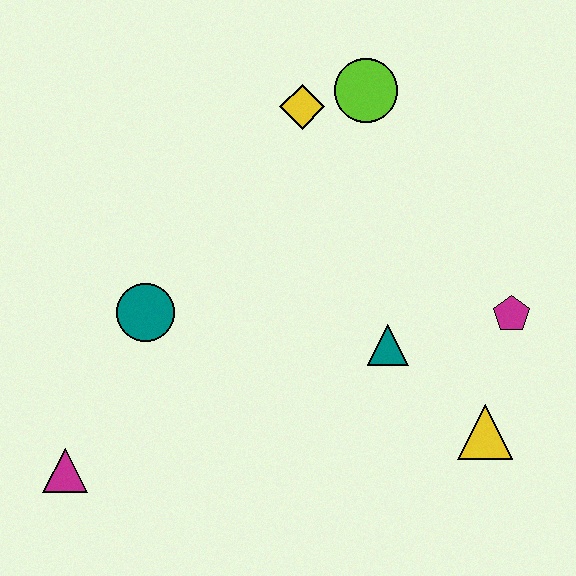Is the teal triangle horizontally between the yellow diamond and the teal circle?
No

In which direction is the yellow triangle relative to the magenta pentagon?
The yellow triangle is below the magenta pentagon.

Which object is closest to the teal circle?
The magenta triangle is closest to the teal circle.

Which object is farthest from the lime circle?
The magenta triangle is farthest from the lime circle.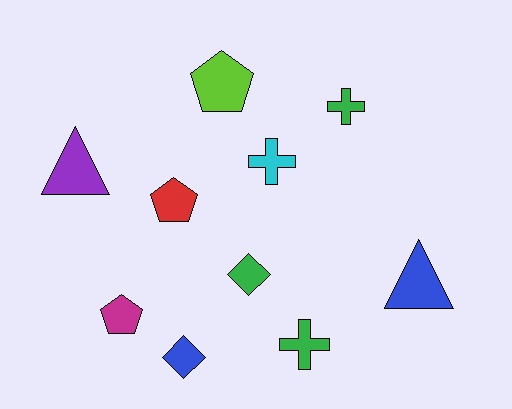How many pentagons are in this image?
There are 3 pentagons.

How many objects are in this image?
There are 10 objects.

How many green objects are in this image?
There are 3 green objects.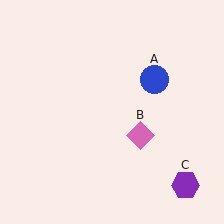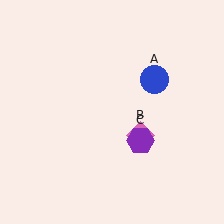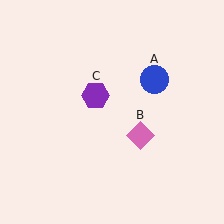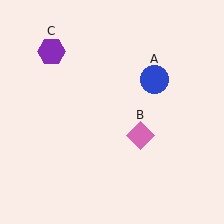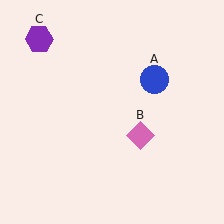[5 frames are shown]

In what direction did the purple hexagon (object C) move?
The purple hexagon (object C) moved up and to the left.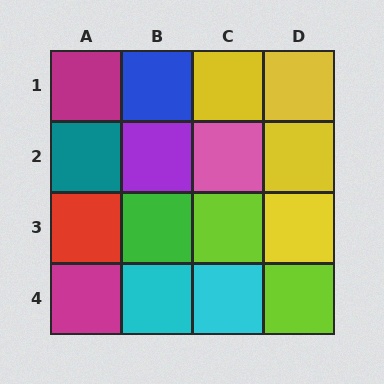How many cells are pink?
1 cell is pink.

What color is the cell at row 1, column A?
Magenta.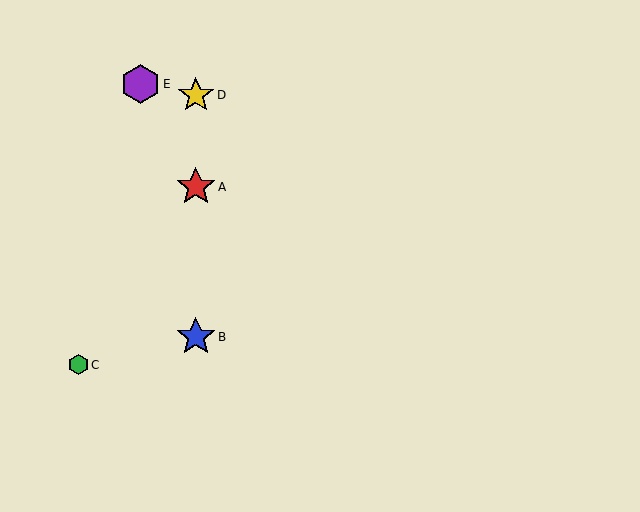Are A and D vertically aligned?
Yes, both are at x≈196.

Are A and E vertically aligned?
No, A is at x≈196 and E is at x≈140.